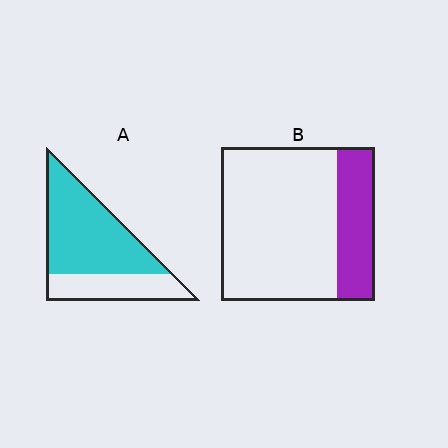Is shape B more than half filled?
No.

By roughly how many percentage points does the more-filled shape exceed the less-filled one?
By roughly 45 percentage points (A over B).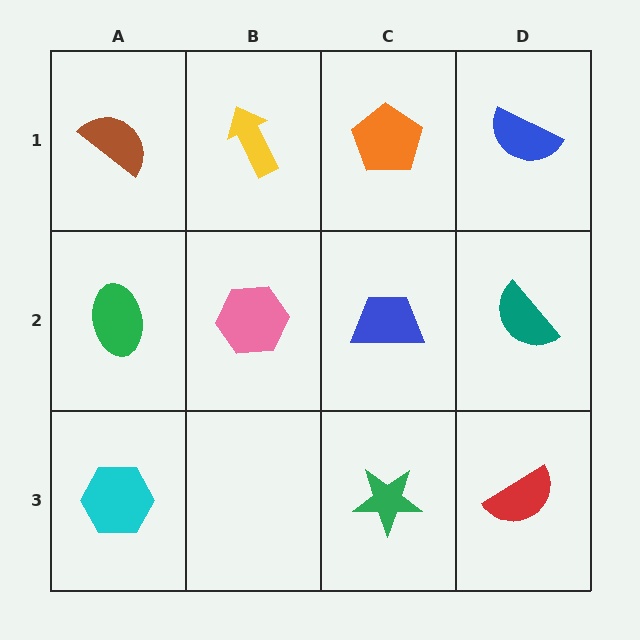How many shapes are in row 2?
4 shapes.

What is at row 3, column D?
A red semicircle.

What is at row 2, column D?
A teal semicircle.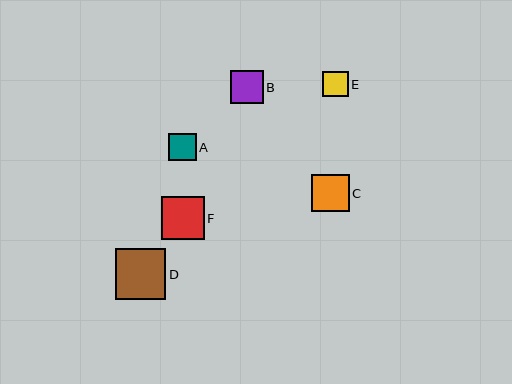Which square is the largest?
Square D is the largest with a size of approximately 50 pixels.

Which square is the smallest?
Square E is the smallest with a size of approximately 26 pixels.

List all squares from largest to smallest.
From largest to smallest: D, F, C, B, A, E.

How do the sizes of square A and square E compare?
Square A and square E are approximately the same size.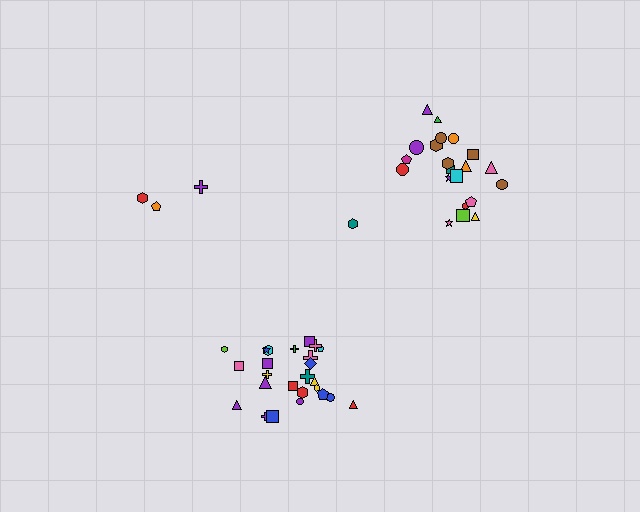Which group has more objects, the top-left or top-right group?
The top-right group.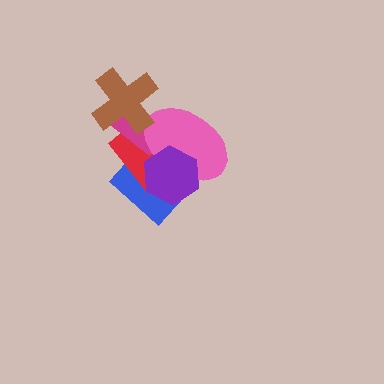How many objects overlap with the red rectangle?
5 objects overlap with the red rectangle.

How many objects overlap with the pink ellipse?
4 objects overlap with the pink ellipse.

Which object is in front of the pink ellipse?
The purple hexagon is in front of the pink ellipse.